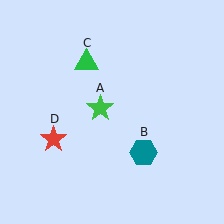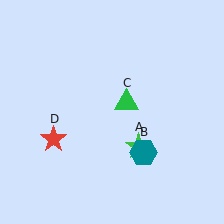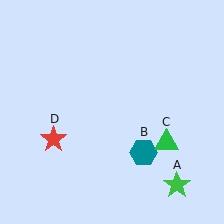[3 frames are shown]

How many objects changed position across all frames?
2 objects changed position: green star (object A), green triangle (object C).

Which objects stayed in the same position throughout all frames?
Teal hexagon (object B) and red star (object D) remained stationary.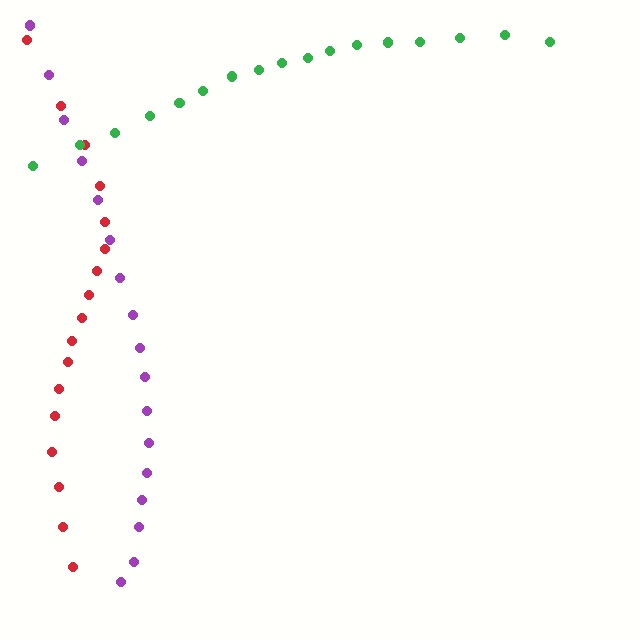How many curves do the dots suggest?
There are 3 distinct paths.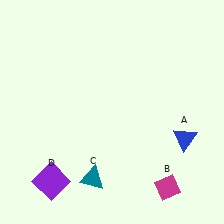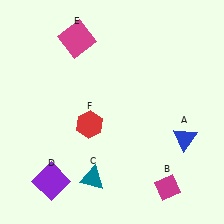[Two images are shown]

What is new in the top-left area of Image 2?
A magenta square (E) was added in the top-left area of Image 2.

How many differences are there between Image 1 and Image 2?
There are 2 differences between the two images.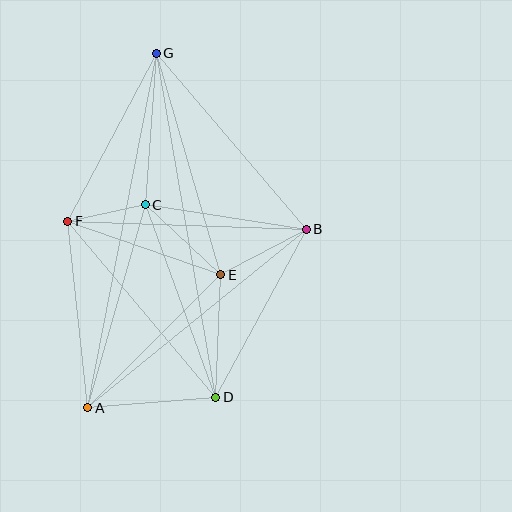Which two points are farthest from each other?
Points A and G are farthest from each other.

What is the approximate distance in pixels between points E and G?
The distance between E and G is approximately 230 pixels.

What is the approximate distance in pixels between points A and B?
The distance between A and B is approximately 282 pixels.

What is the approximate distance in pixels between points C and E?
The distance between C and E is approximately 103 pixels.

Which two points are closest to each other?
Points C and F are closest to each other.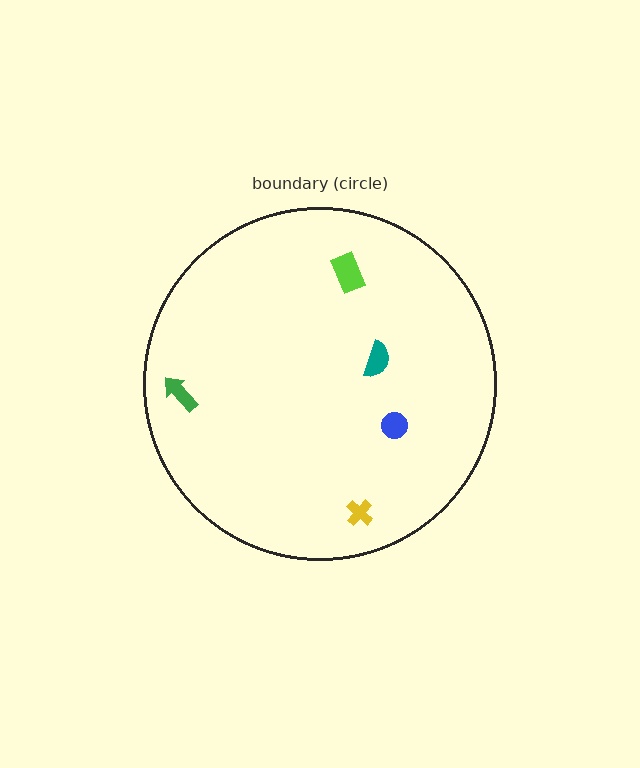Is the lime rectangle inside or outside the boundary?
Inside.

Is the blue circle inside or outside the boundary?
Inside.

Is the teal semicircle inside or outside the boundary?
Inside.